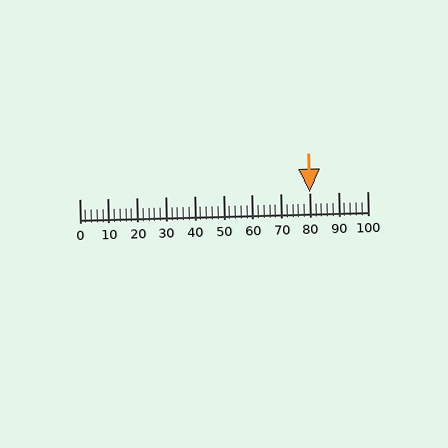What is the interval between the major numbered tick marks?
The major tick marks are spaced 10 units apart.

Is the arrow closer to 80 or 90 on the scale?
The arrow is closer to 80.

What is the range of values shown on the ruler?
The ruler shows values from 0 to 100.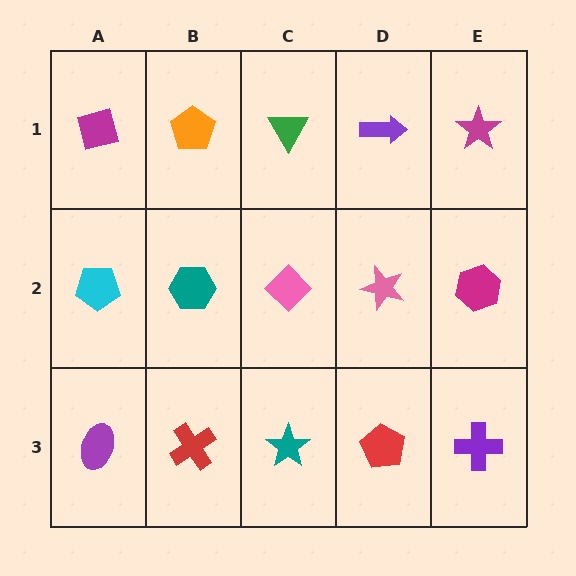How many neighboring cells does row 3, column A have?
2.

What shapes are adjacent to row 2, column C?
A green triangle (row 1, column C), a teal star (row 3, column C), a teal hexagon (row 2, column B), a pink star (row 2, column D).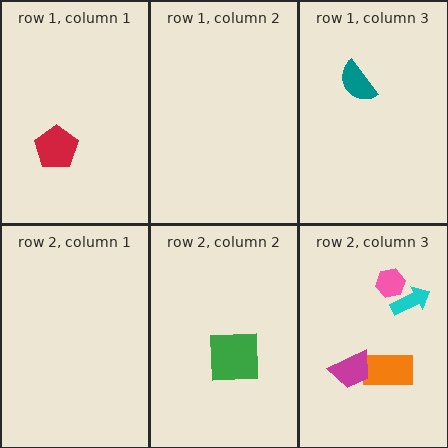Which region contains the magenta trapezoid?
The row 2, column 3 region.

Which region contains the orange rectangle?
The row 2, column 3 region.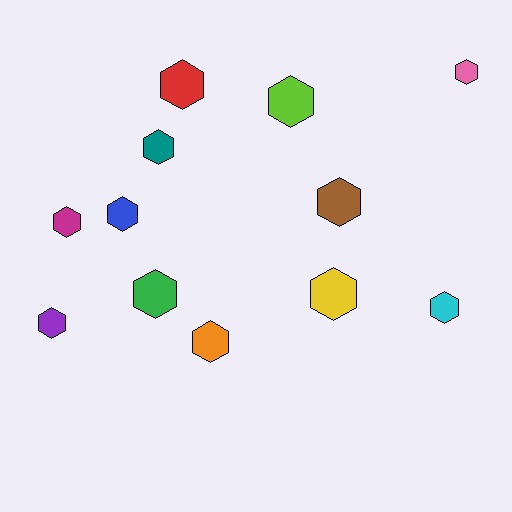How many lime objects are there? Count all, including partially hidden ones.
There is 1 lime object.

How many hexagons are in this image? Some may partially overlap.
There are 12 hexagons.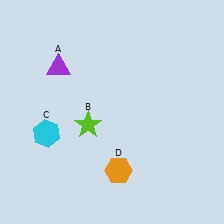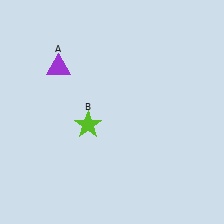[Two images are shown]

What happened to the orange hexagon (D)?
The orange hexagon (D) was removed in Image 2. It was in the bottom-right area of Image 1.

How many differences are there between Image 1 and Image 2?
There are 2 differences between the two images.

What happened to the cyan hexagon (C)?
The cyan hexagon (C) was removed in Image 2. It was in the bottom-left area of Image 1.